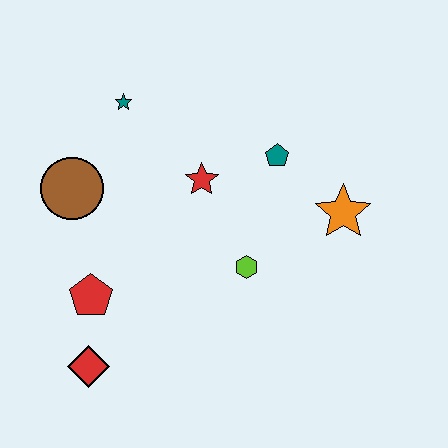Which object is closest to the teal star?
The brown circle is closest to the teal star.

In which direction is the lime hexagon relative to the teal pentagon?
The lime hexagon is below the teal pentagon.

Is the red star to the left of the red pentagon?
No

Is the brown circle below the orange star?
No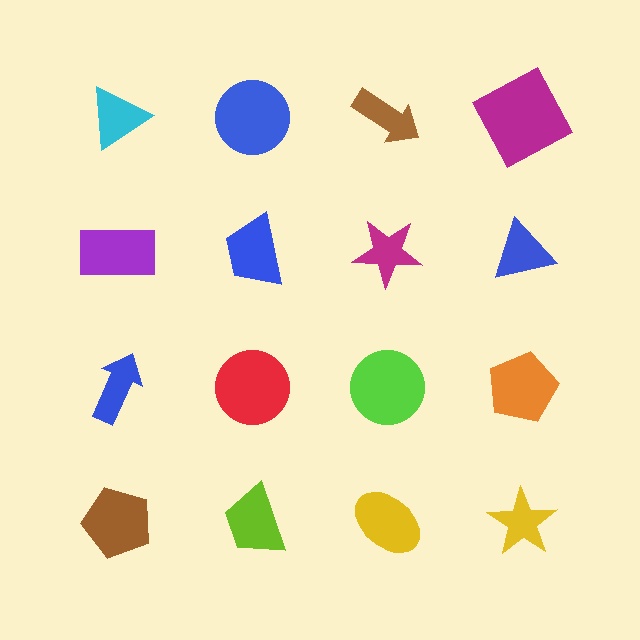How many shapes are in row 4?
4 shapes.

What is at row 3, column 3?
A lime circle.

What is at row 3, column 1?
A blue arrow.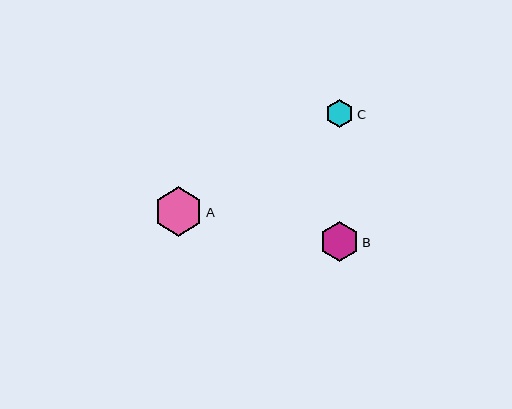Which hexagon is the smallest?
Hexagon C is the smallest with a size of approximately 28 pixels.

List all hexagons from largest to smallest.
From largest to smallest: A, B, C.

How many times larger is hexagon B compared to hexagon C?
Hexagon B is approximately 1.4 times the size of hexagon C.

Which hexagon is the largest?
Hexagon A is the largest with a size of approximately 49 pixels.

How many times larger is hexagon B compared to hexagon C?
Hexagon B is approximately 1.4 times the size of hexagon C.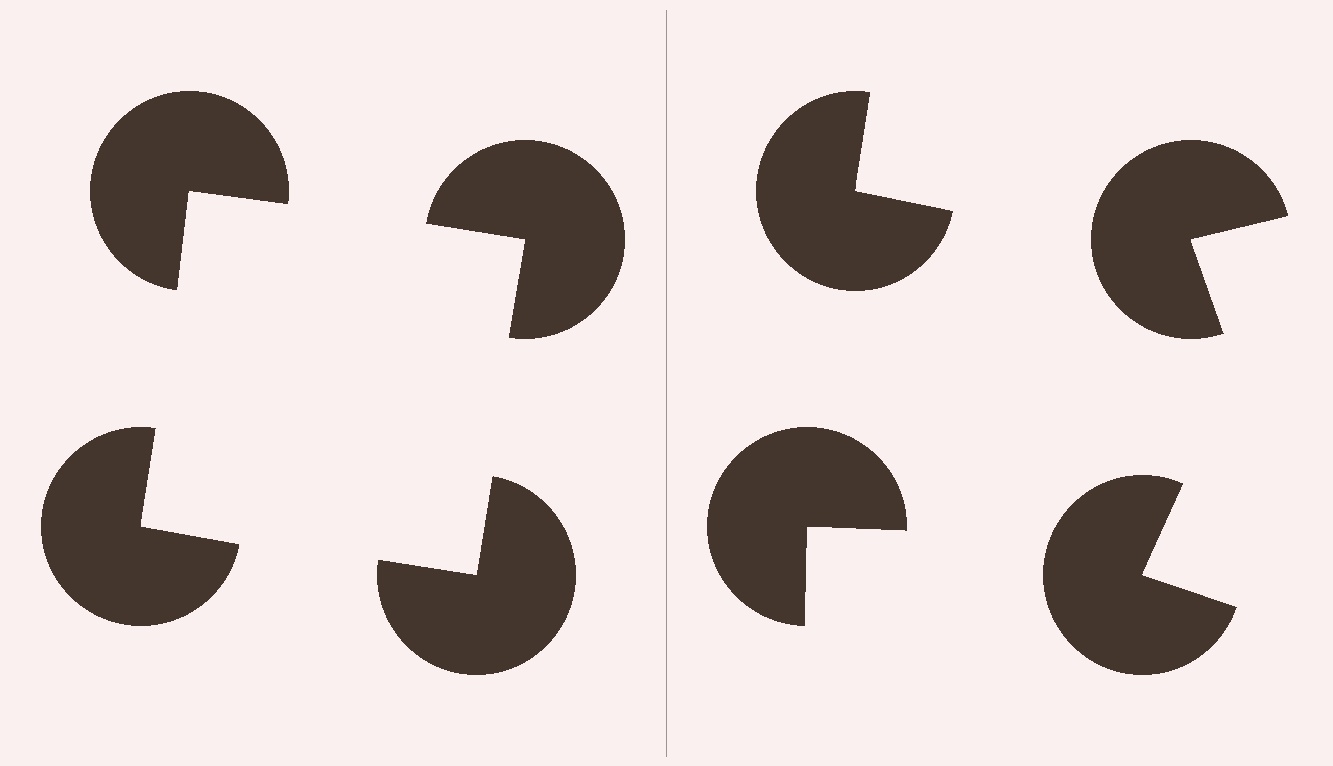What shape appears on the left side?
An illusory square.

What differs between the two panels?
The pac-man discs are positioned identically on both sides; only the wedge orientations differ. On the left they align to a square; on the right they are misaligned.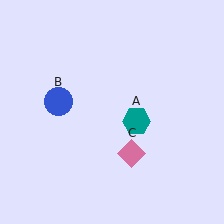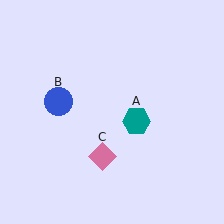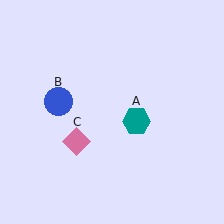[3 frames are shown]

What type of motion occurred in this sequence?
The pink diamond (object C) rotated clockwise around the center of the scene.